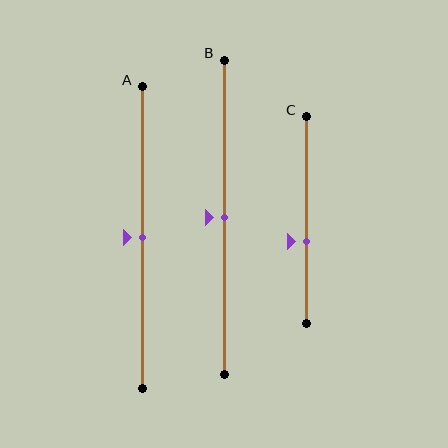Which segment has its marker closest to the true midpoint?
Segment A has its marker closest to the true midpoint.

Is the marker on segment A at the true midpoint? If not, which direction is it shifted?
Yes, the marker on segment A is at the true midpoint.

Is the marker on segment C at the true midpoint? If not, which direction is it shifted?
No, the marker on segment C is shifted downward by about 10% of the segment length.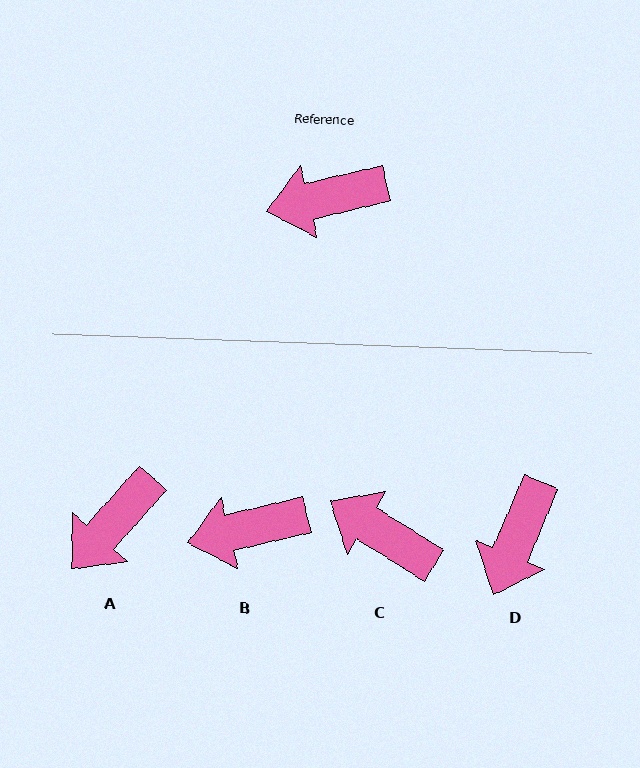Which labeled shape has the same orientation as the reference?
B.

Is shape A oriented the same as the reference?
No, it is off by about 35 degrees.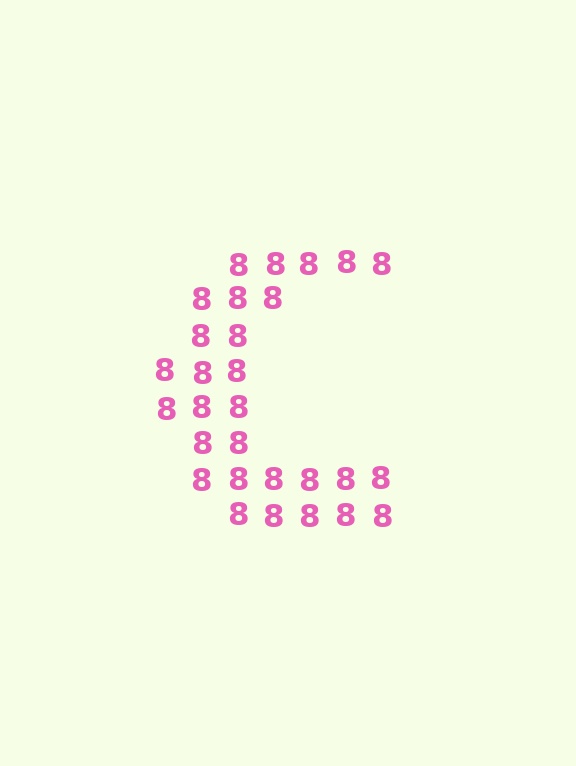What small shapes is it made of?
It is made of small digit 8's.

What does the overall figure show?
The overall figure shows the letter C.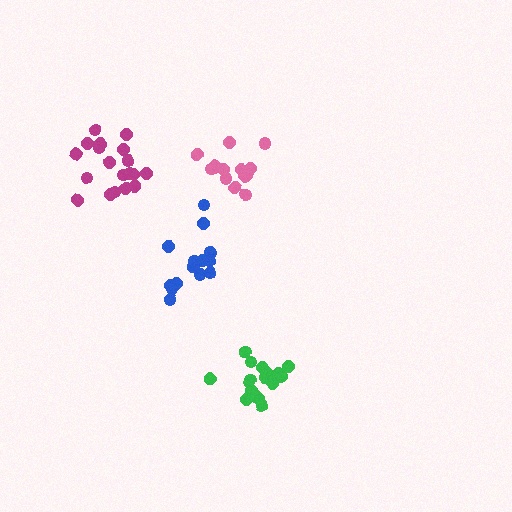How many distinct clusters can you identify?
There are 4 distinct clusters.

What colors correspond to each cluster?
The clusters are colored: green, blue, magenta, pink.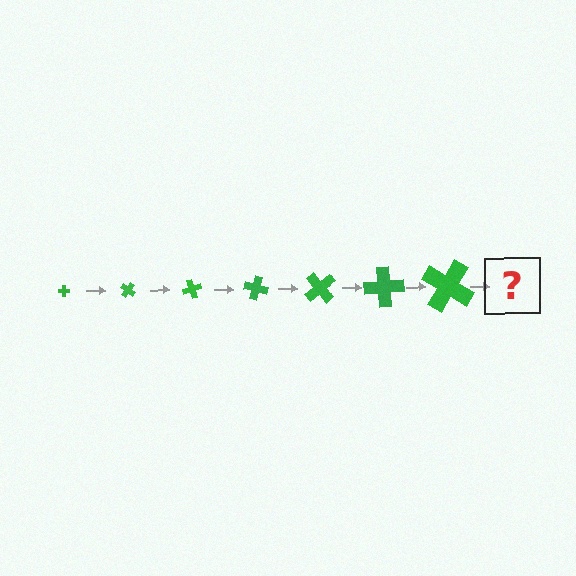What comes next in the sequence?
The next element should be a cross, larger than the previous one and rotated 245 degrees from the start.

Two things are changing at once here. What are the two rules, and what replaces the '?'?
The two rules are that the cross grows larger each step and it rotates 35 degrees each step. The '?' should be a cross, larger than the previous one and rotated 245 degrees from the start.